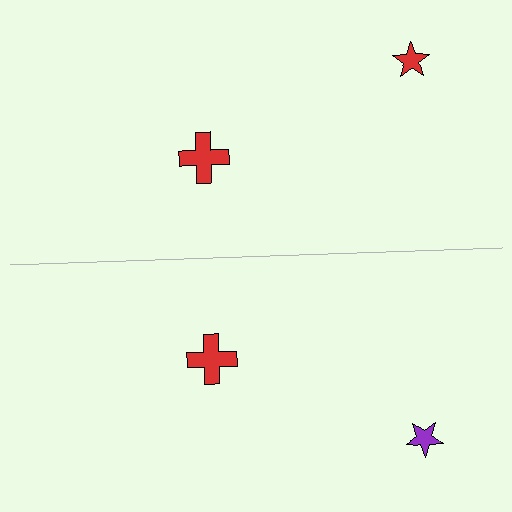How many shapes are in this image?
There are 4 shapes in this image.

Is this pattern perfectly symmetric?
No, the pattern is not perfectly symmetric. The purple star on the bottom side breaks the symmetry — its mirror counterpart is red.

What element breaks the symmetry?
The purple star on the bottom side breaks the symmetry — its mirror counterpart is red.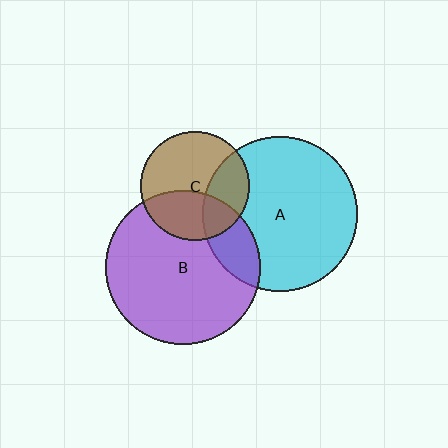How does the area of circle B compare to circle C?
Approximately 2.0 times.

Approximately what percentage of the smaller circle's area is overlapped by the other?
Approximately 30%.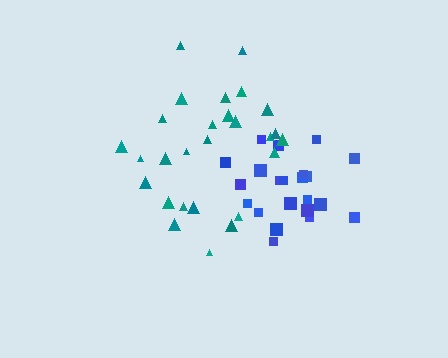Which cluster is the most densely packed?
Blue.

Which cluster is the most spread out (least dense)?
Teal.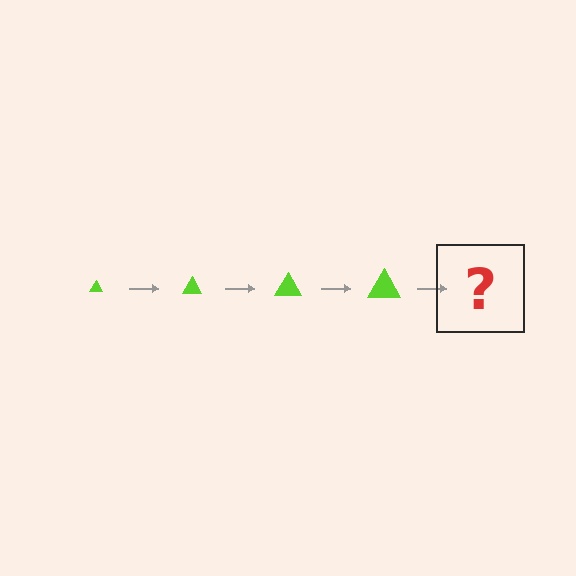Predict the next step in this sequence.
The next step is a lime triangle, larger than the previous one.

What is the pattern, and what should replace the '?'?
The pattern is that the triangle gets progressively larger each step. The '?' should be a lime triangle, larger than the previous one.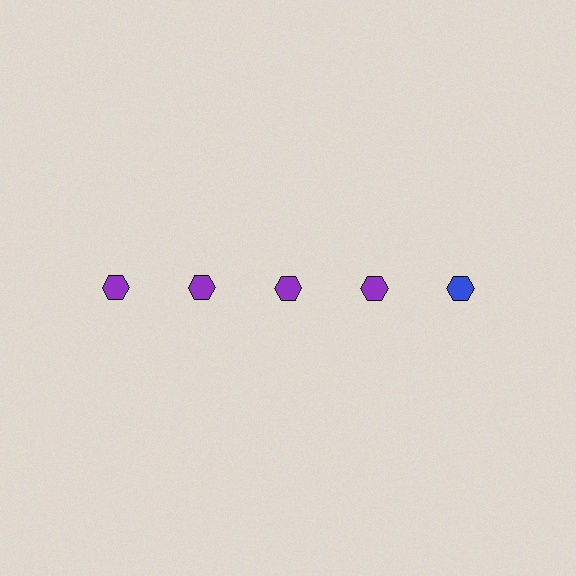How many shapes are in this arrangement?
There are 5 shapes arranged in a grid pattern.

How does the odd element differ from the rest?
It has a different color: blue instead of purple.